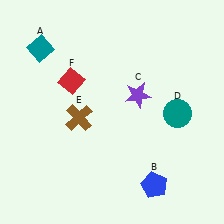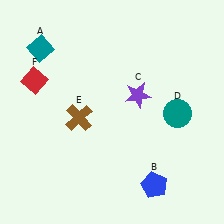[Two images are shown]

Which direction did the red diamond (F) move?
The red diamond (F) moved left.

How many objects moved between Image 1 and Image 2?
1 object moved between the two images.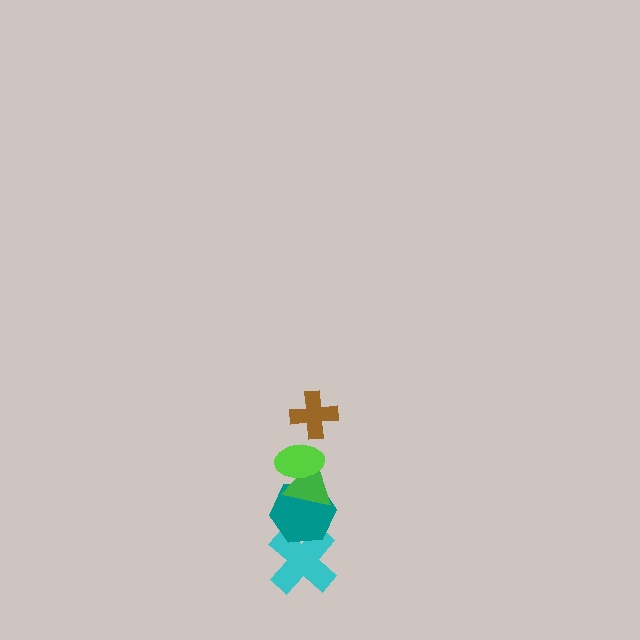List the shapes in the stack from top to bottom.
From top to bottom: the brown cross, the lime ellipse, the green triangle, the teal hexagon, the cyan cross.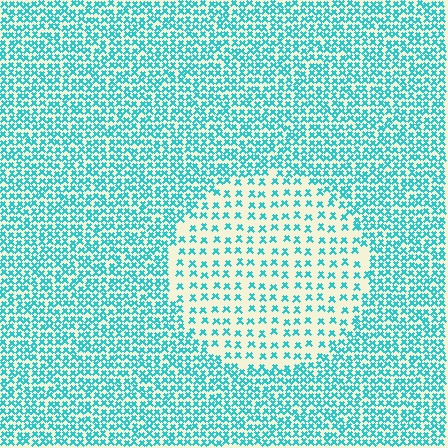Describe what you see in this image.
The image contains small cyan elements arranged at two different densities. A circle-shaped region is visible where the elements are less densely packed than the surrounding area.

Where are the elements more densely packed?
The elements are more densely packed outside the circle boundary.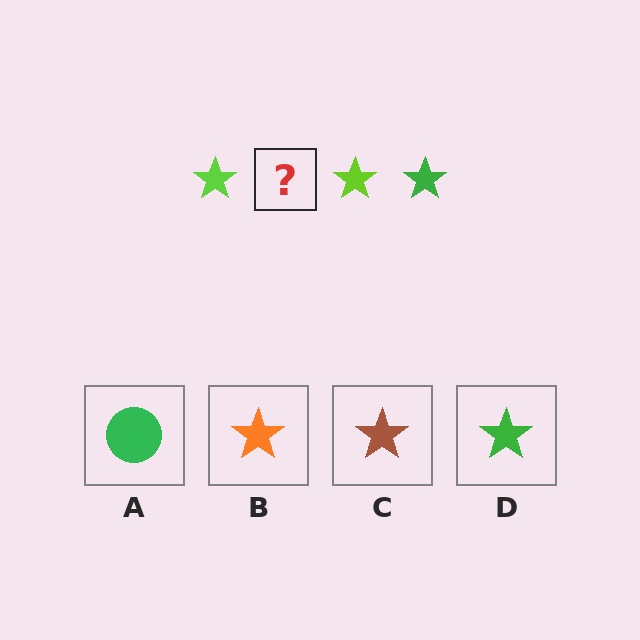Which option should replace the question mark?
Option D.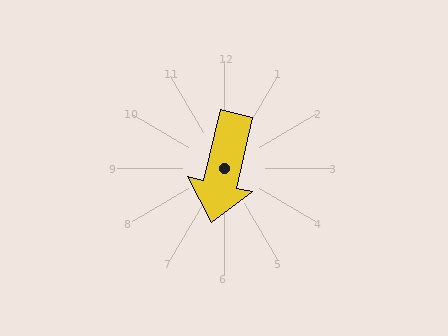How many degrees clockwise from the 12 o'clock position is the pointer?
Approximately 193 degrees.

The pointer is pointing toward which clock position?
Roughly 6 o'clock.